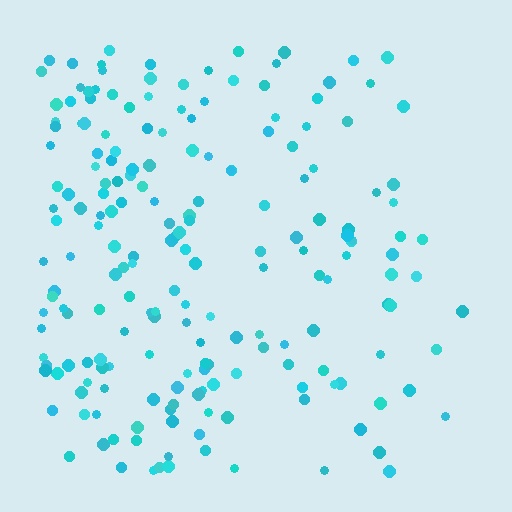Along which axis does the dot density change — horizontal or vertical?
Horizontal.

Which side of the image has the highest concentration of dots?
The left.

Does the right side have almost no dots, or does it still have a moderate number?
Still a moderate number, just noticeably fewer than the left.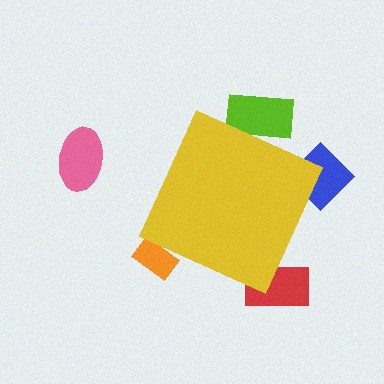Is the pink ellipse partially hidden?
No, the pink ellipse is fully visible.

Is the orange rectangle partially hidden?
Yes, the orange rectangle is partially hidden behind the yellow diamond.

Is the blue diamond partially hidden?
Yes, the blue diamond is partially hidden behind the yellow diamond.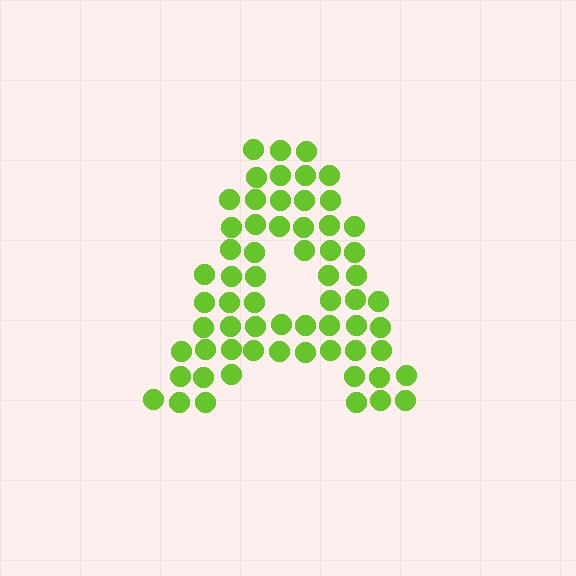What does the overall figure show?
The overall figure shows the letter A.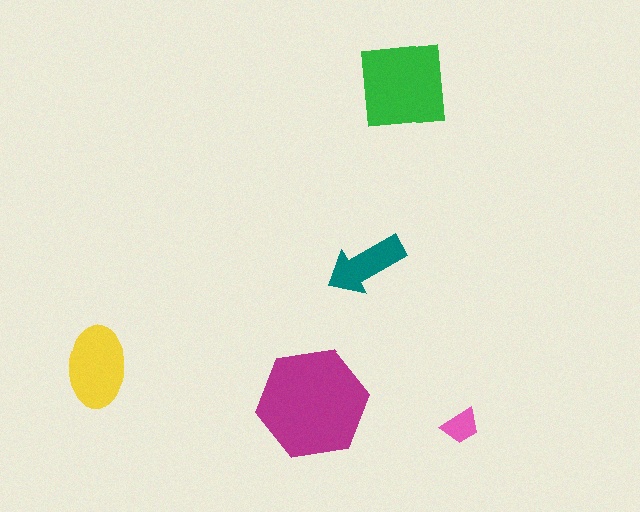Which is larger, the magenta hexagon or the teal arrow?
The magenta hexagon.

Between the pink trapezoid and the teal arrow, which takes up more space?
The teal arrow.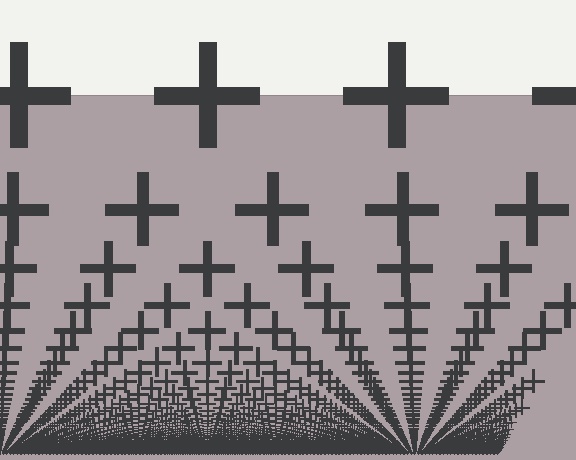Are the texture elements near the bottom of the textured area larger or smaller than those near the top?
Smaller. The gradient is inverted — elements near the bottom are smaller and denser.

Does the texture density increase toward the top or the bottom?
Density increases toward the bottom.